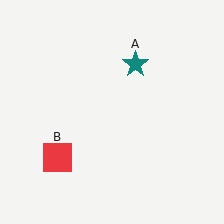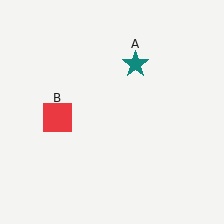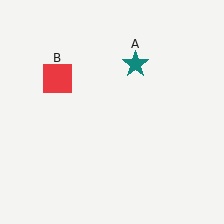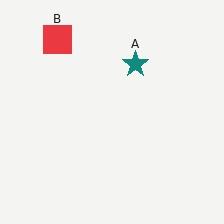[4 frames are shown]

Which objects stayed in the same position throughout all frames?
Teal star (object A) remained stationary.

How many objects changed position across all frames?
1 object changed position: red square (object B).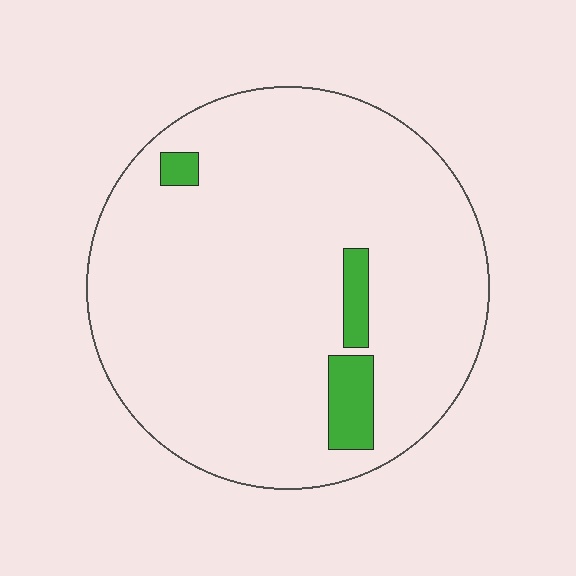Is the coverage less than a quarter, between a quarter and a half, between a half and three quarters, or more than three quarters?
Less than a quarter.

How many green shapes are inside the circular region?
3.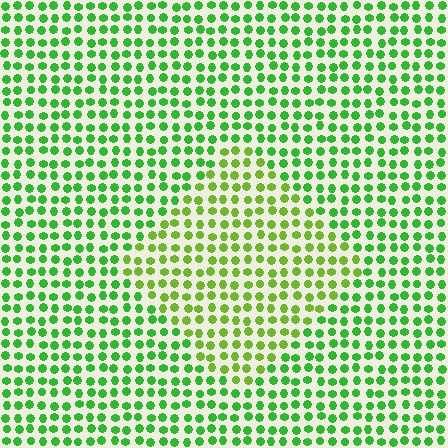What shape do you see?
I see a diamond.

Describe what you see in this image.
The image is filled with small green elements in a uniform arrangement. A diamond-shaped region is visible where the elements are tinted to a slightly different hue, forming a subtle color boundary.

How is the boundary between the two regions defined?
The boundary is defined purely by a slight shift in hue (about 30 degrees). Spacing, size, and orientation are identical on both sides.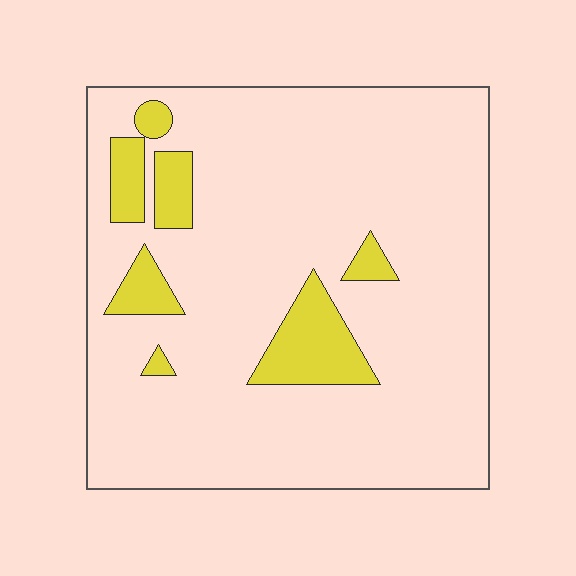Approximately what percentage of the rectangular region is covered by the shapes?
Approximately 10%.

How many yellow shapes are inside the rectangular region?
7.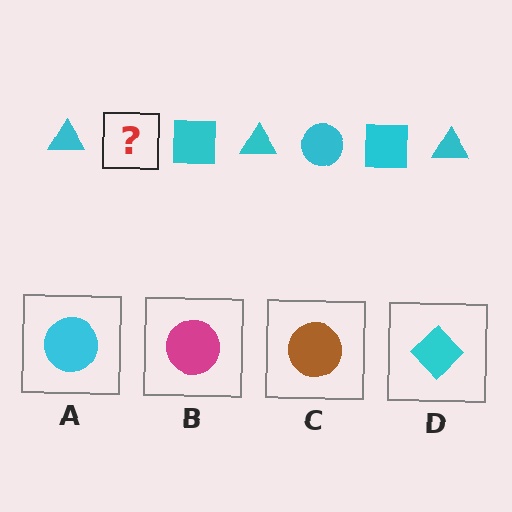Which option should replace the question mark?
Option A.